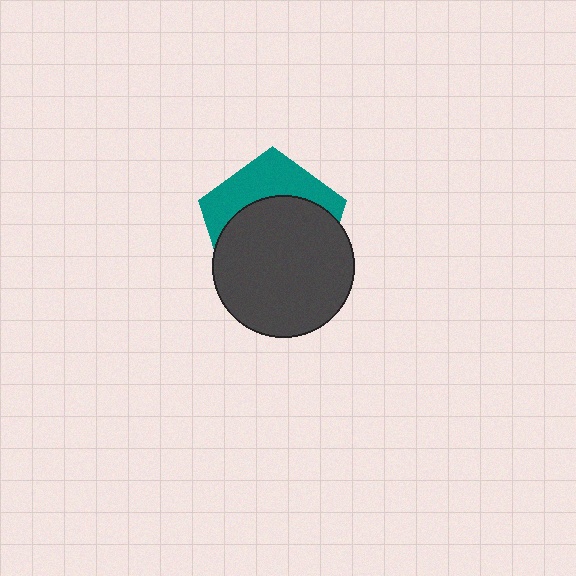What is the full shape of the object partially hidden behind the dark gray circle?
The partially hidden object is a teal pentagon.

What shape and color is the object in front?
The object in front is a dark gray circle.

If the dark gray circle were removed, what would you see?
You would see the complete teal pentagon.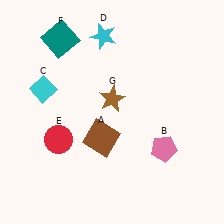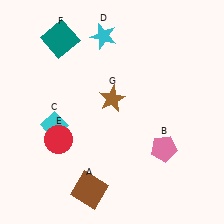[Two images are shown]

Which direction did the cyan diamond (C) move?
The cyan diamond (C) moved down.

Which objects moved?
The objects that moved are: the brown square (A), the cyan diamond (C).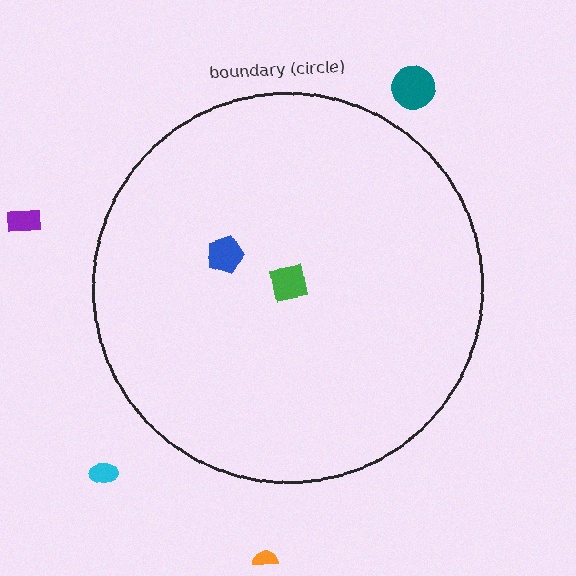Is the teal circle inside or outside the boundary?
Outside.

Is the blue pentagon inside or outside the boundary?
Inside.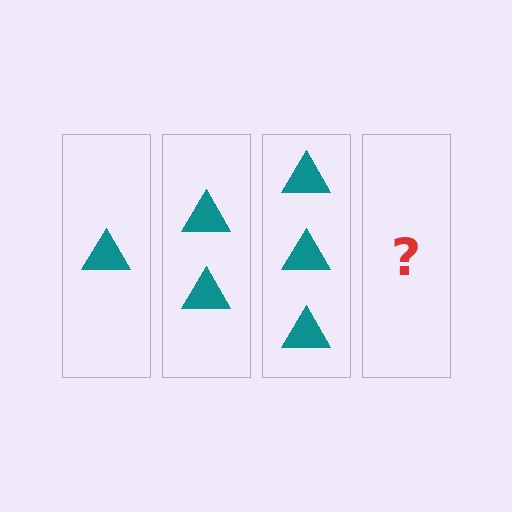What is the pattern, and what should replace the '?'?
The pattern is that each step adds one more triangle. The '?' should be 4 triangles.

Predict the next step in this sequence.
The next step is 4 triangles.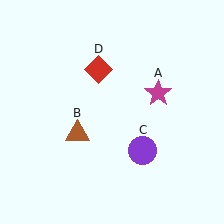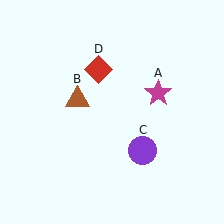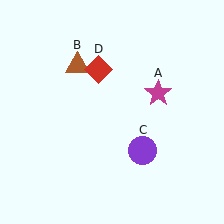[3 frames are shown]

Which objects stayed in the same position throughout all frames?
Magenta star (object A) and purple circle (object C) and red diamond (object D) remained stationary.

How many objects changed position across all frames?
1 object changed position: brown triangle (object B).